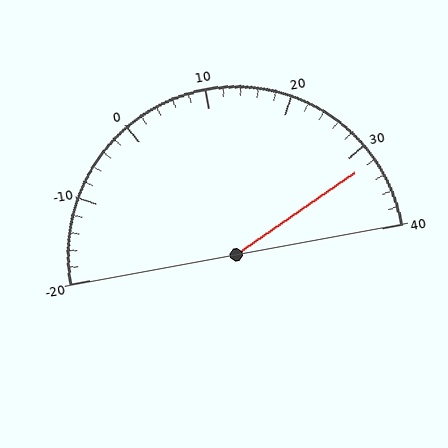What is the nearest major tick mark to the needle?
The nearest major tick mark is 30.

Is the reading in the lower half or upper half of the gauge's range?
The reading is in the upper half of the range (-20 to 40).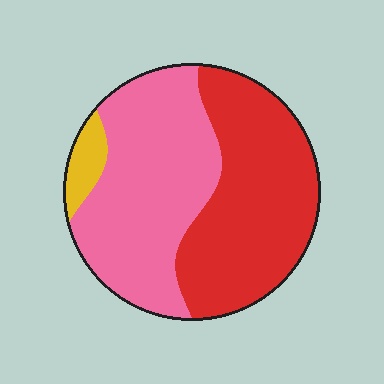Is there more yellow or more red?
Red.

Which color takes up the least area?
Yellow, at roughly 5%.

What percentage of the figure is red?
Red covers around 45% of the figure.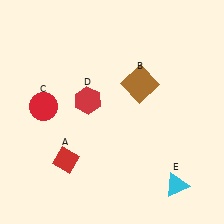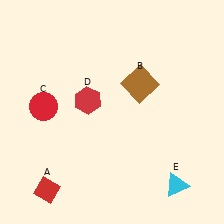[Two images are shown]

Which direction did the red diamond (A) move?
The red diamond (A) moved down.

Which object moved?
The red diamond (A) moved down.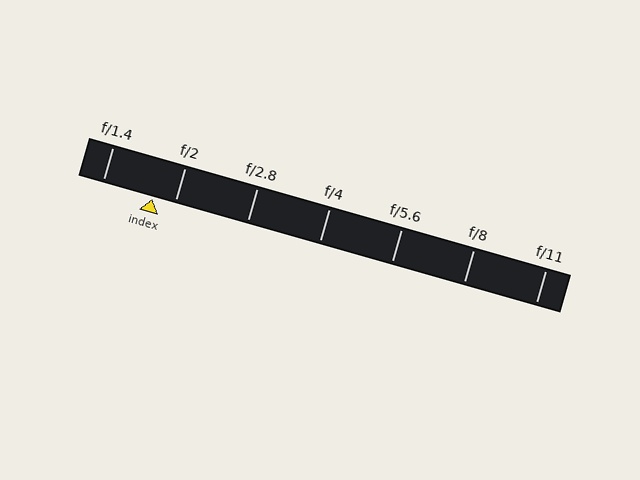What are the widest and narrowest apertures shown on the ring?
The widest aperture shown is f/1.4 and the narrowest is f/11.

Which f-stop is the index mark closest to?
The index mark is closest to f/2.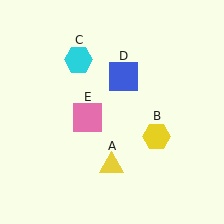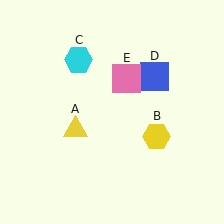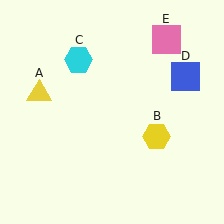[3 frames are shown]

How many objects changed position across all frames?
3 objects changed position: yellow triangle (object A), blue square (object D), pink square (object E).